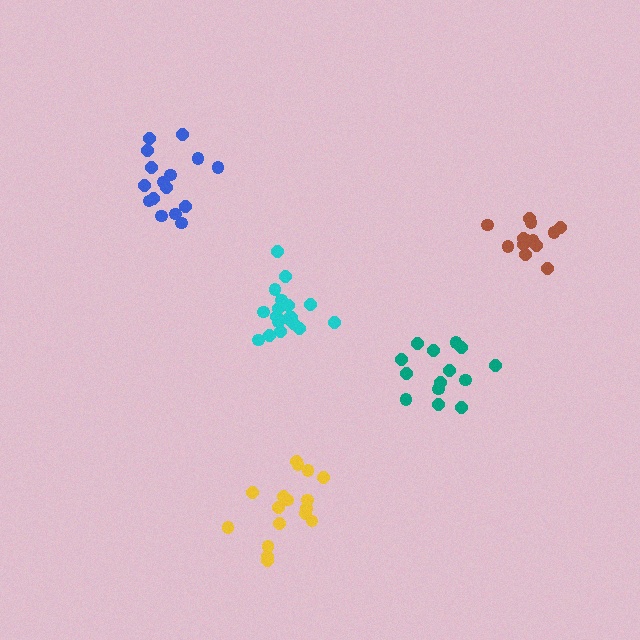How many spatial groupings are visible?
There are 5 spatial groupings.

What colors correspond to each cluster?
The clusters are colored: teal, cyan, brown, blue, yellow.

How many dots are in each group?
Group 1: 14 dots, Group 2: 18 dots, Group 3: 13 dots, Group 4: 17 dots, Group 5: 17 dots (79 total).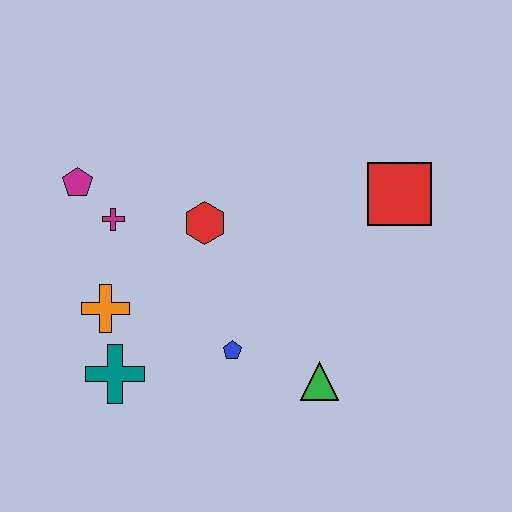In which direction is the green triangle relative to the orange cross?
The green triangle is to the right of the orange cross.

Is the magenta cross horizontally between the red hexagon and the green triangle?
No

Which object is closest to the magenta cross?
The magenta pentagon is closest to the magenta cross.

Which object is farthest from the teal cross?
The red square is farthest from the teal cross.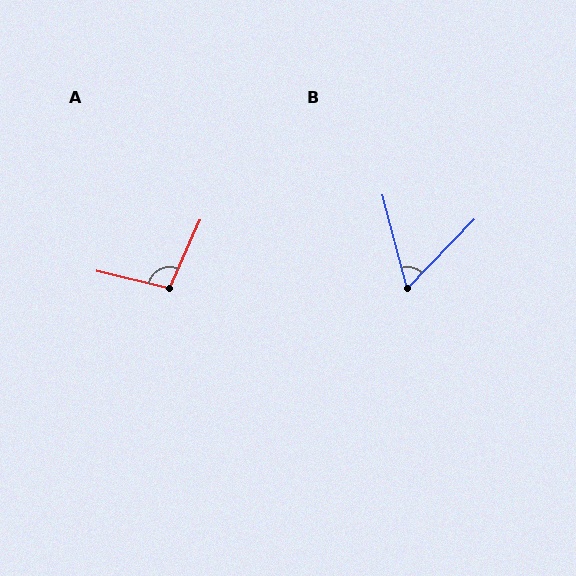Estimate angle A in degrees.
Approximately 101 degrees.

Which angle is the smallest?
B, at approximately 59 degrees.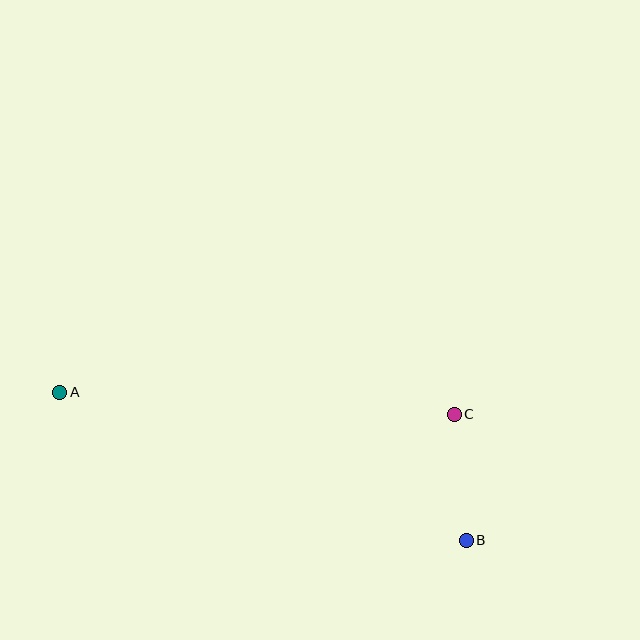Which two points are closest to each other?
Points B and C are closest to each other.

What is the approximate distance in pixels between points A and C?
The distance between A and C is approximately 395 pixels.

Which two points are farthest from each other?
Points A and B are farthest from each other.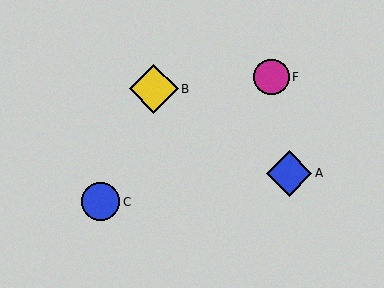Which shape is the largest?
The yellow diamond (labeled B) is the largest.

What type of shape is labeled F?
Shape F is a magenta circle.